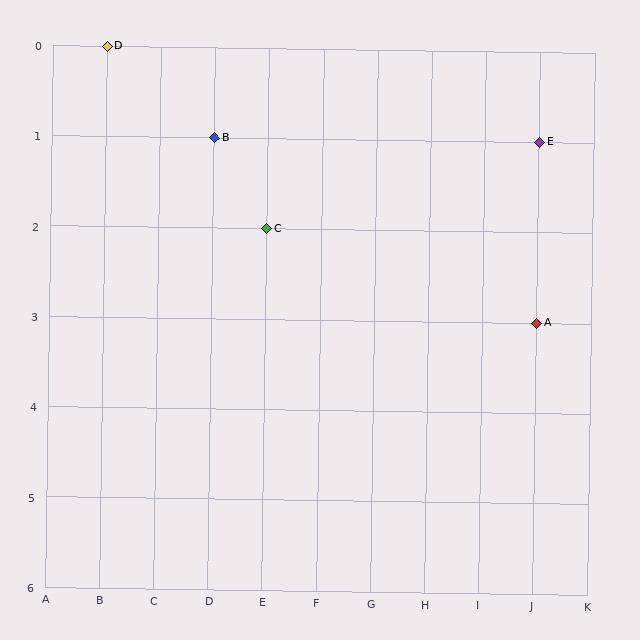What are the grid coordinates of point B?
Point B is at grid coordinates (D, 1).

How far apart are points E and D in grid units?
Points E and D are 8 columns and 1 row apart (about 8.1 grid units diagonally).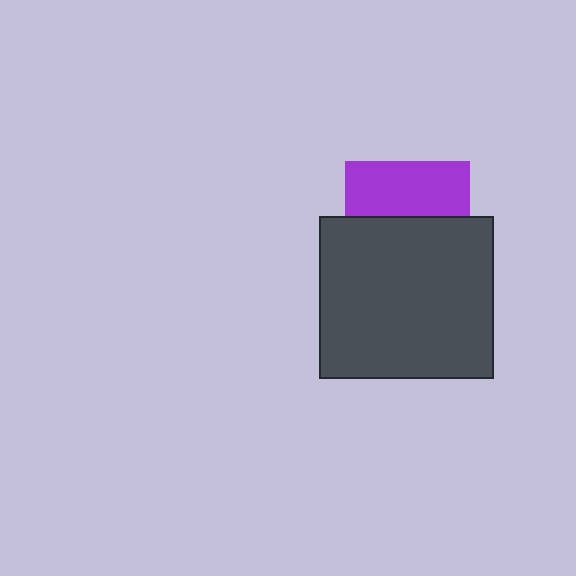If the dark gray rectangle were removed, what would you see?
You would see the complete purple square.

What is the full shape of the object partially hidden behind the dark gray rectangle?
The partially hidden object is a purple square.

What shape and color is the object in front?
The object in front is a dark gray rectangle.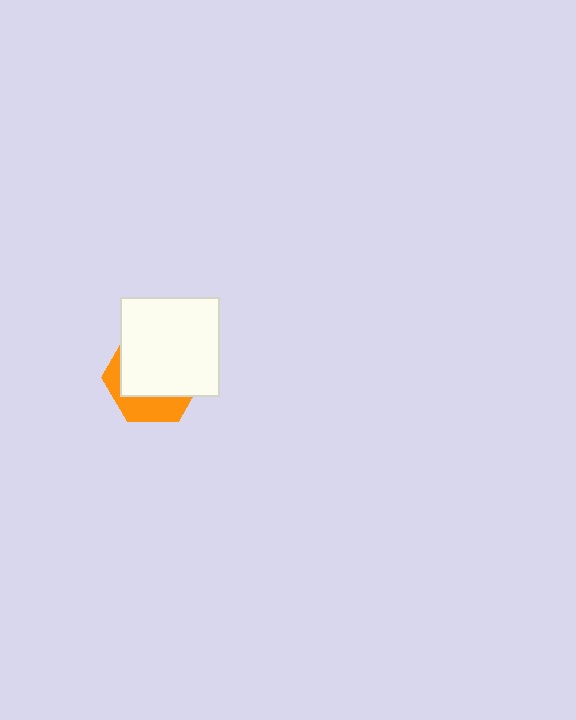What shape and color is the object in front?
The object in front is a white square.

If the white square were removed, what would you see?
You would see the complete orange hexagon.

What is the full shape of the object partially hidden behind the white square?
The partially hidden object is an orange hexagon.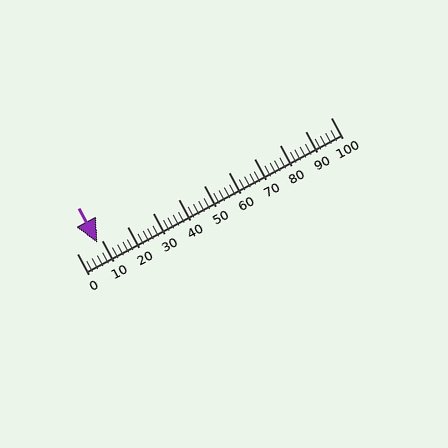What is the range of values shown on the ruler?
The ruler shows values from 0 to 100.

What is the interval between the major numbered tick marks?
The major tick marks are spaced 10 units apart.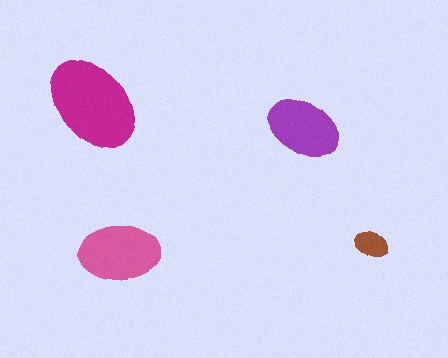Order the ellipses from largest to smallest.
the magenta one, the pink one, the purple one, the brown one.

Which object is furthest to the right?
The brown ellipse is rightmost.